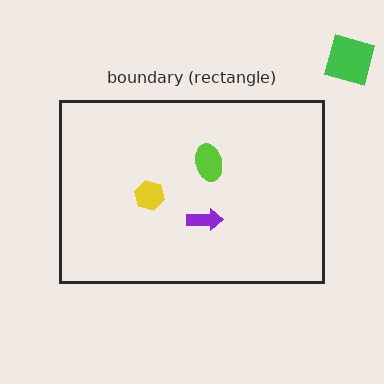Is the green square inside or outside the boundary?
Outside.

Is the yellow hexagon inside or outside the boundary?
Inside.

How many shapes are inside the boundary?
3 inside, 1 outside.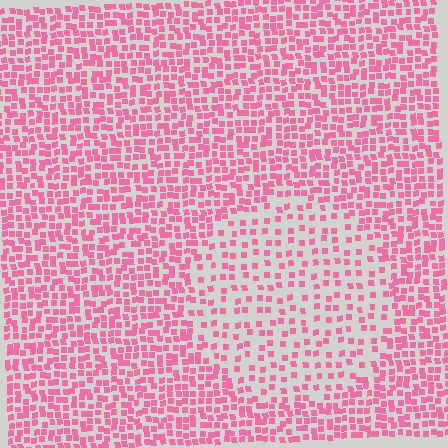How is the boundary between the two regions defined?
The boundary is defined by a change in element density (approximately 2.0x ratio). All elements are the same color, size, and shape.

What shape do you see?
I see a circle.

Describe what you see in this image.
The image contains small pink elements arranged at two different densities. A circle-shaped region is visible where the elements are less densely packed than the surrounding area.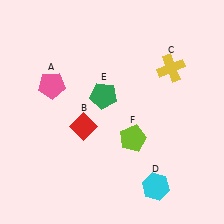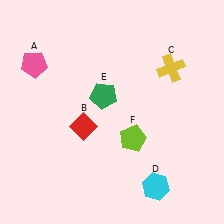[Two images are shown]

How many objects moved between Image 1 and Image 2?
1 object moved between the two images.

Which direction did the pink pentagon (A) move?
The pink pentagon (A) moved up.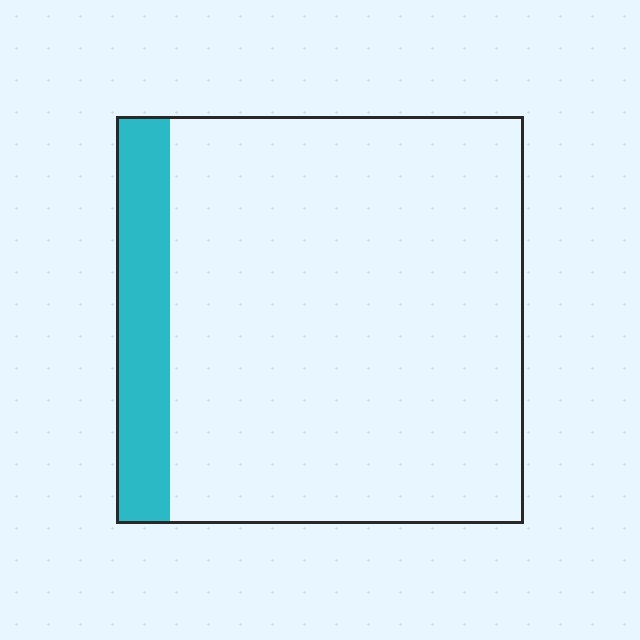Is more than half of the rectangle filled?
No.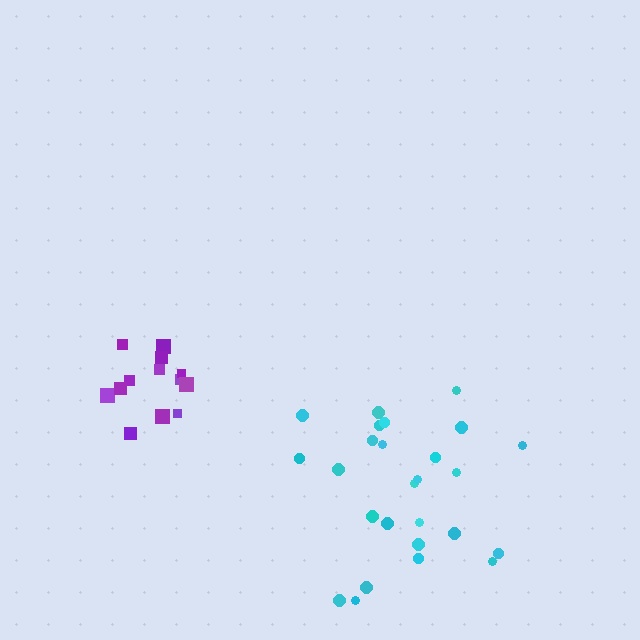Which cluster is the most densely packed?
Purple.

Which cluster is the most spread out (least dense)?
Cyan.